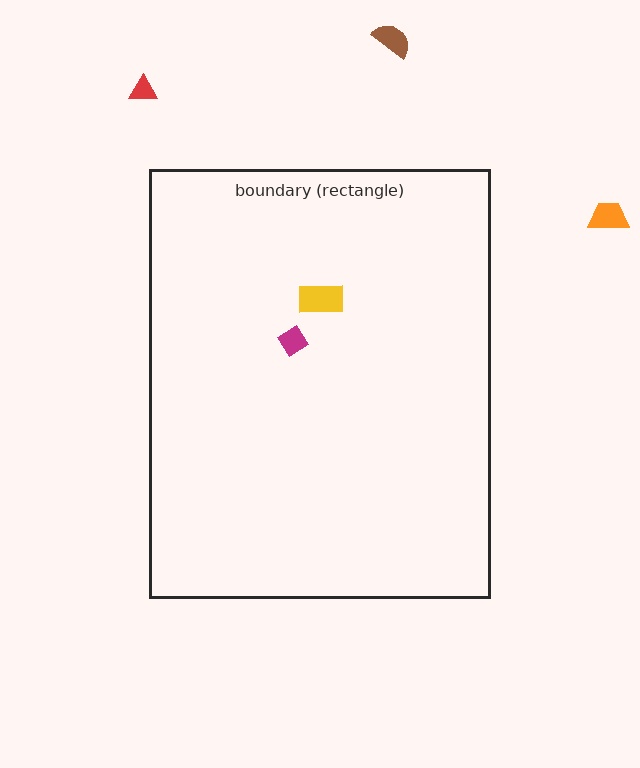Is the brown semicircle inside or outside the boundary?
Outside.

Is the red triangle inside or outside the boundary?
Outside.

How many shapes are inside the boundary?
2 inside, 3 outside.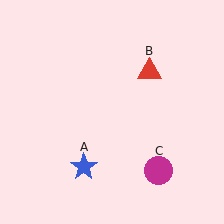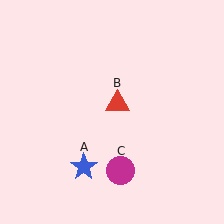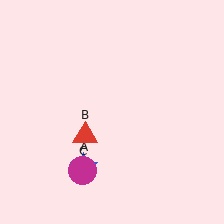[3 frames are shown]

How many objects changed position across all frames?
2 objects changed position: red triangle (object B), magenta circle (object C).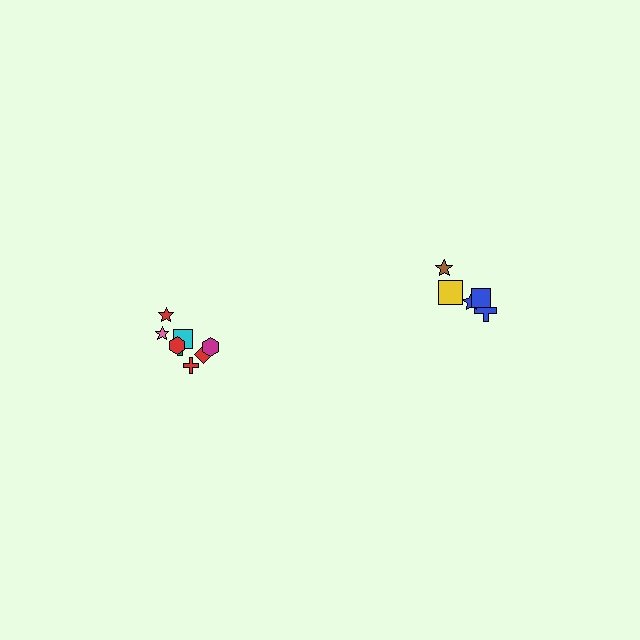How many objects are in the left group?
There are 8 objects.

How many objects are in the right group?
There are 5 objects.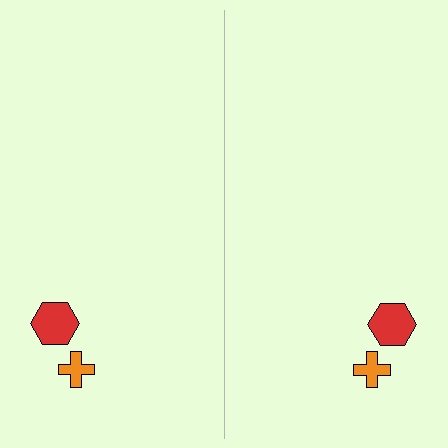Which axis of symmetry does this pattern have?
The pattern has a vertical axis of symmetry running through the center of the image.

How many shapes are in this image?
There are 4 shapes in this image.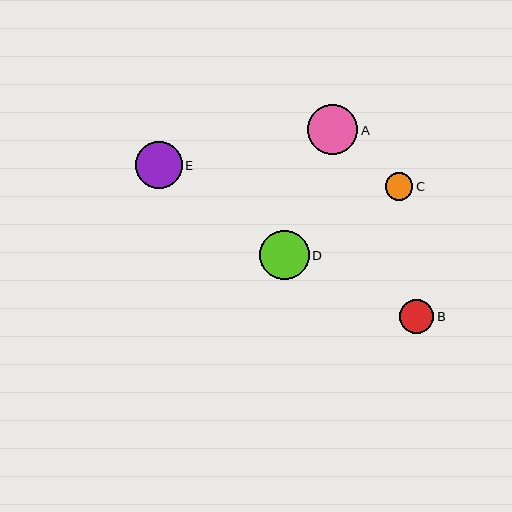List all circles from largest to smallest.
From largest to smallest: A, D, E, B, C.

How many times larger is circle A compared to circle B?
Circle A is approximately 1.5 times the size of circle B.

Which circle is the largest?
Circle A is the largest with a size of approximately 50 pixels.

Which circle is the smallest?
Circle C is the smallest with a size of approximately 27 pixels.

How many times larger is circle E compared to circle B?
Circle E is approximately 1.4 times the size of circle B.